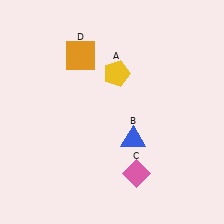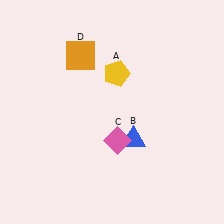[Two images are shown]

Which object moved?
The pink diamond (C) moved up.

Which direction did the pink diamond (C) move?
The pink diamond (C) moved up.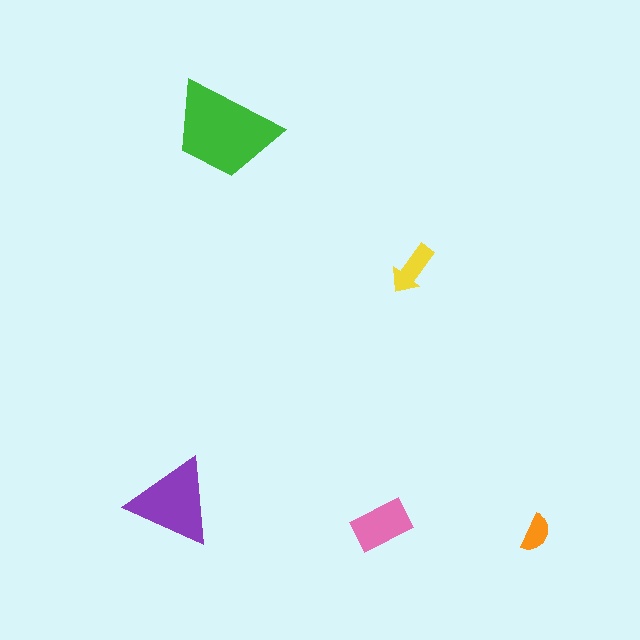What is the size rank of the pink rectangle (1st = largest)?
3rd.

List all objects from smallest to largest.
The orange semicircle, the yellow arrow, the pink rectangle, the purple triangle, the green trapezoid.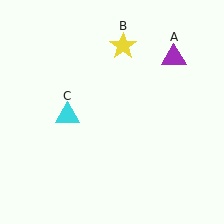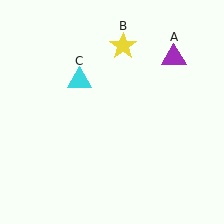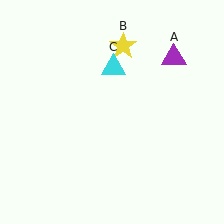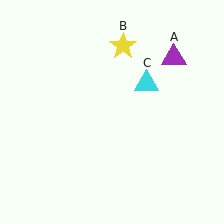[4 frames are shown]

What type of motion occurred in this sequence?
The cyan triangle (object C) rotated clockwise around the center of the scene.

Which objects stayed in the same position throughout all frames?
Purple triangle (object A) and yellow star (object B) remained stationary.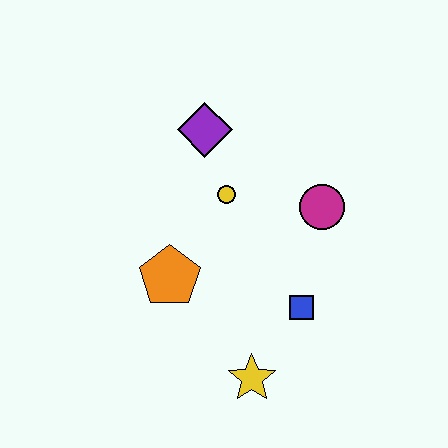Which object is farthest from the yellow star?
The purple diamond is farthest from the yellow star.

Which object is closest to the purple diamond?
The yellow circle is closest to the purple diamond.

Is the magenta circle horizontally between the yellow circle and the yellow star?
No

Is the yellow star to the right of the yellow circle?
Yes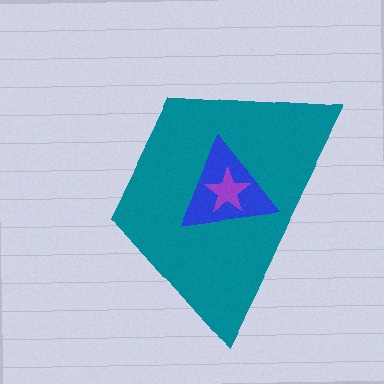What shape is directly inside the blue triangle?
The purple star.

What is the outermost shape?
The teal trapezoid.